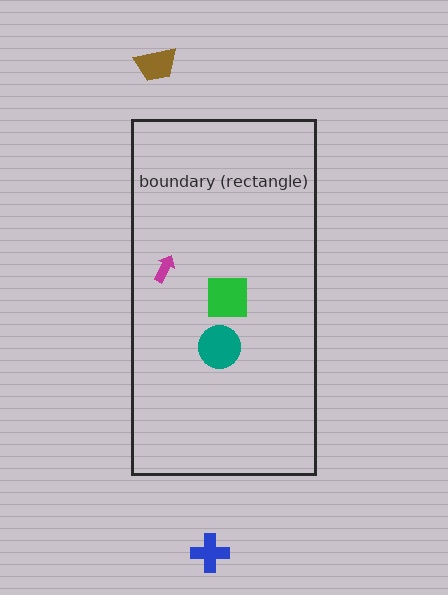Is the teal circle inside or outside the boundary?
Inside.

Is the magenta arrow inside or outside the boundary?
Inside.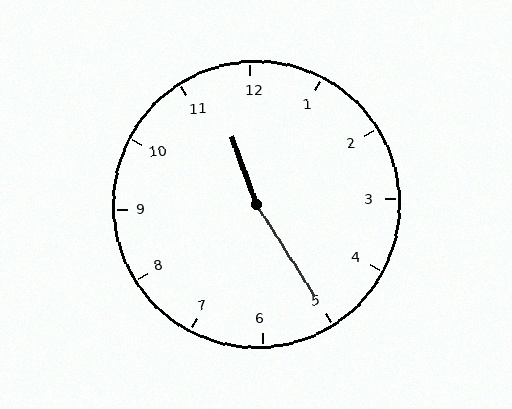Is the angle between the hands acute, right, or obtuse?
It is obtuse.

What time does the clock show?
11:25.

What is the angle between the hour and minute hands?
Approximately 168 degrees.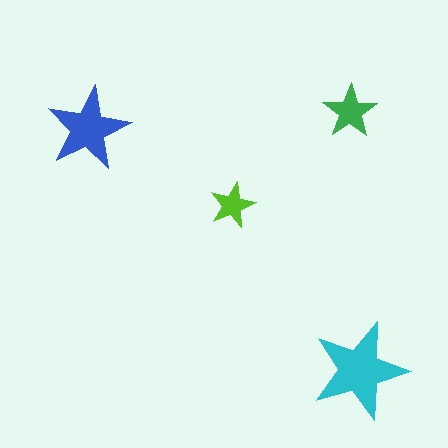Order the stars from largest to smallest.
the cyan one, the blue one, the green one, the lime one.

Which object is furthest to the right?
The cyan star is rightmost.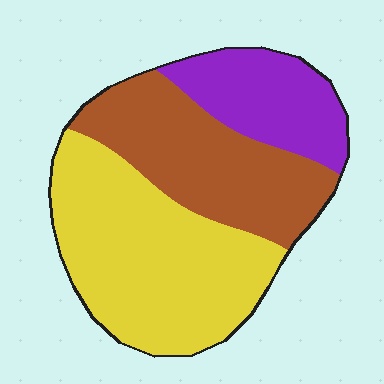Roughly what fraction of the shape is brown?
Brown takes up between a quarter and a half of the shape.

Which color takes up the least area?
Purple, at roughly 20%.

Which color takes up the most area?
Yellow, at roughly 45%.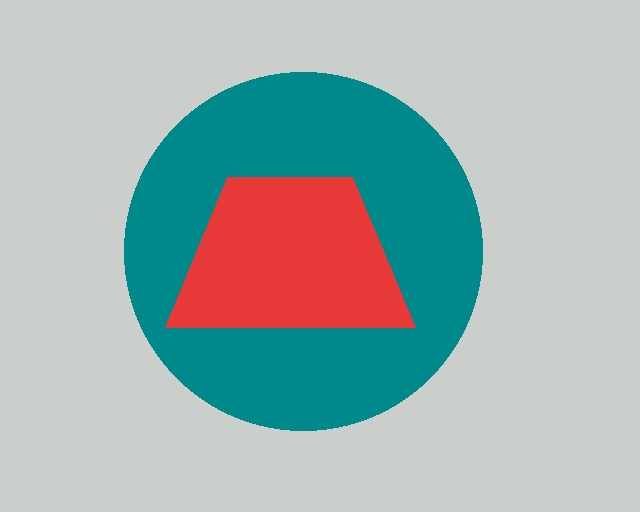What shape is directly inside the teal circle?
The red trapezoid.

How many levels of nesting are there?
2.